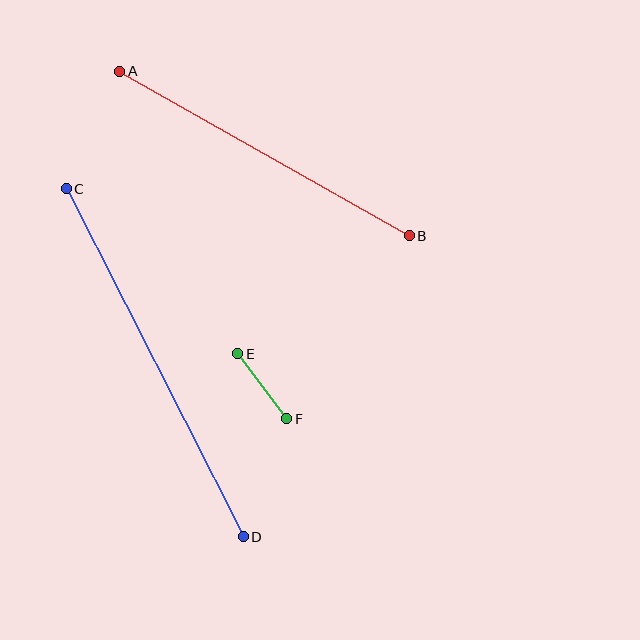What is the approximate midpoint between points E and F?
The midpoint is at approximately (262, 386) pixels.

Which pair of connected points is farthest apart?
Points C and D are farthest apart.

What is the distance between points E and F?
The distance is approximately 82 pixels.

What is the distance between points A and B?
The distance is approximately 333 pixels.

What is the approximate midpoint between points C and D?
The midpoint is at approximately (155, 363) pixels.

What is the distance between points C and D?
The distance is approximately 390 pixels.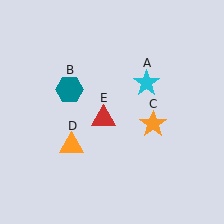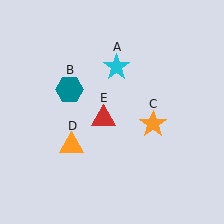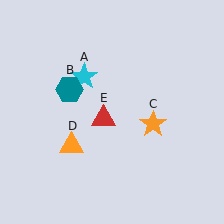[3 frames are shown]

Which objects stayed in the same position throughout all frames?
Teal hexagon (object B) and orange star (object C) and orange triangle (object D) and red triangle (object E) remained stationary.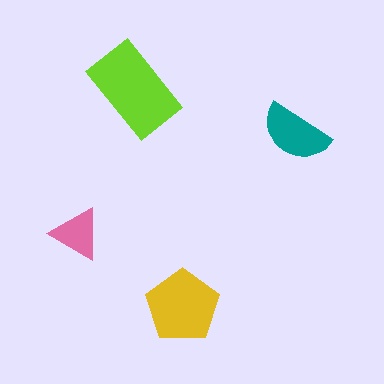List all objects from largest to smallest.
The lime rectangle, the yellow pentagon, the teal semicircle, the pink triangle.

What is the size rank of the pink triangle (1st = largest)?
4th.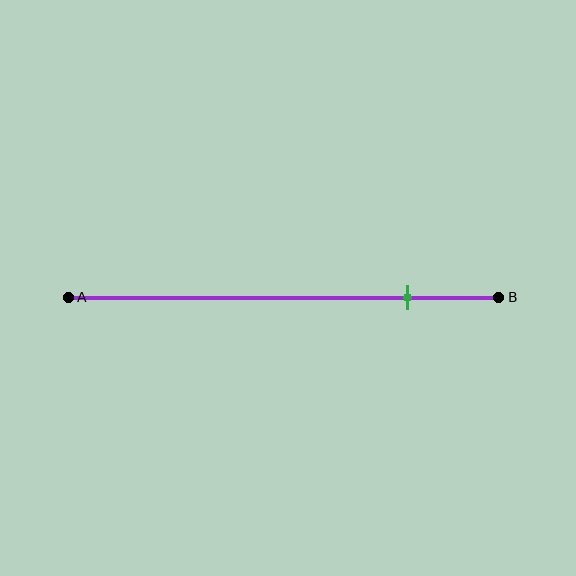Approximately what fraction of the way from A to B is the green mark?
The green mark is approximately 80% of the way from A to B.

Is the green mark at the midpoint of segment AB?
No, the mark is at about 80% from A, not at the 50% midpoint.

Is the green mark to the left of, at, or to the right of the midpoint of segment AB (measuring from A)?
The green mark is to the right of the midpoint of segment AB.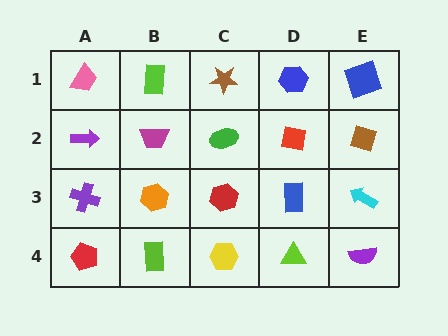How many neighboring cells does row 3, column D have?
4.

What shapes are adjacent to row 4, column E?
A cyan arrow (row 3, column E), a lime triangle (row 4, column D).